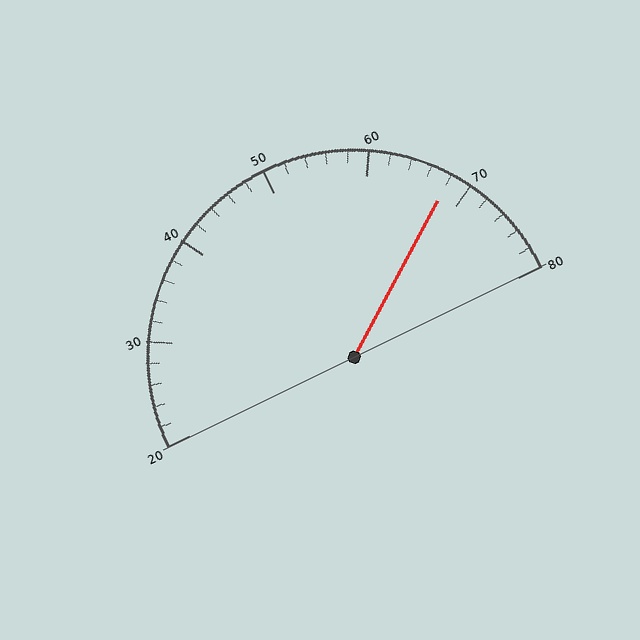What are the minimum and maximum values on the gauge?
The gauge ranges from 20 to 80.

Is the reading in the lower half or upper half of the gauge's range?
The reading is in the upper half of the range (20 to 80).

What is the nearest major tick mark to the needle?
The nearest major tick mark is 70.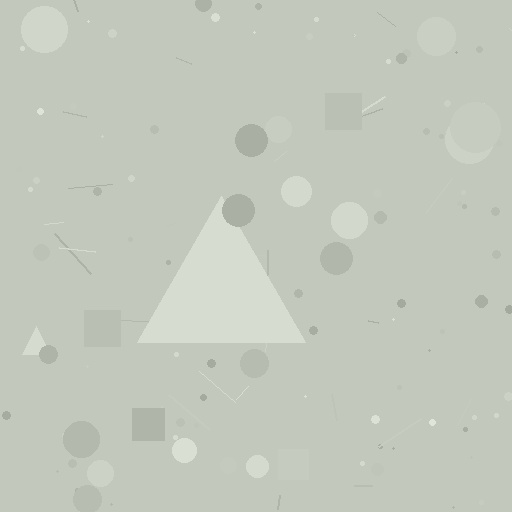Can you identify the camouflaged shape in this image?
The camouflaged shape is a triangle.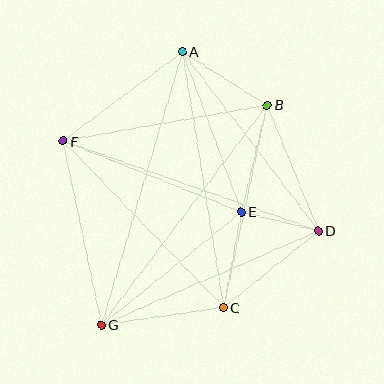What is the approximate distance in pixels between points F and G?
The distance between F and G is approximately 188 pixels.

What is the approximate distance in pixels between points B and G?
The distance between B and G is approximately 276 pixels.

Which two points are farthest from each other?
Points A and G are farthest from each other.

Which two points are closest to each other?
Points D and E are closest to each other.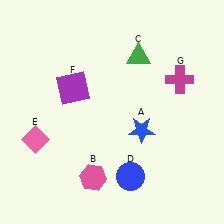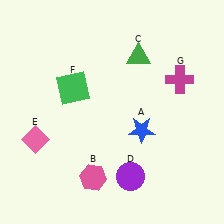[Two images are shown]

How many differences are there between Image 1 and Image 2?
There are 2 differences between the two images.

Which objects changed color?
D changed from blue to purple. F changed from purple to green.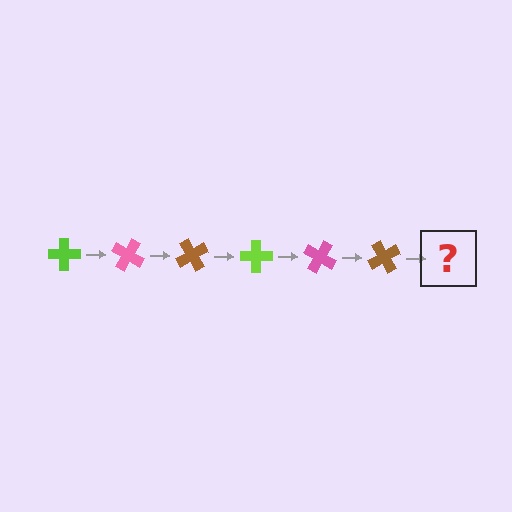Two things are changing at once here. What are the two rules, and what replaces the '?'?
The two rules are that it rotates 30 degrees each step and the color cycles through lime, pink, and brown. The '?' should be a lime cross, rotated 180 degrees from the start.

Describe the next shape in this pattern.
It should be a lime cross, rotated 180 degrees from the start.